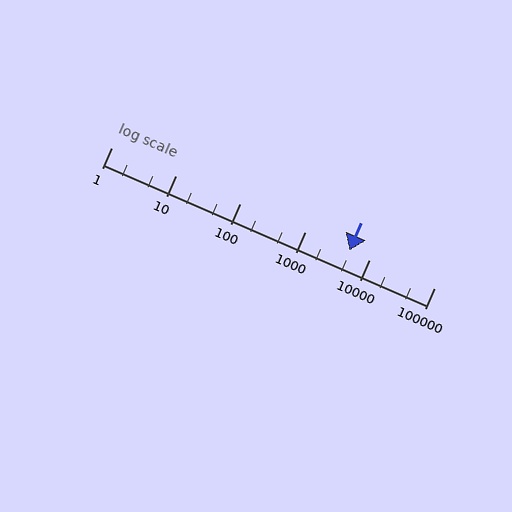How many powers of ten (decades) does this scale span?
The scale spans 5 decades, from 1 to 100000.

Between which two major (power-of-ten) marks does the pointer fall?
The pointer is between 1000 and 10000.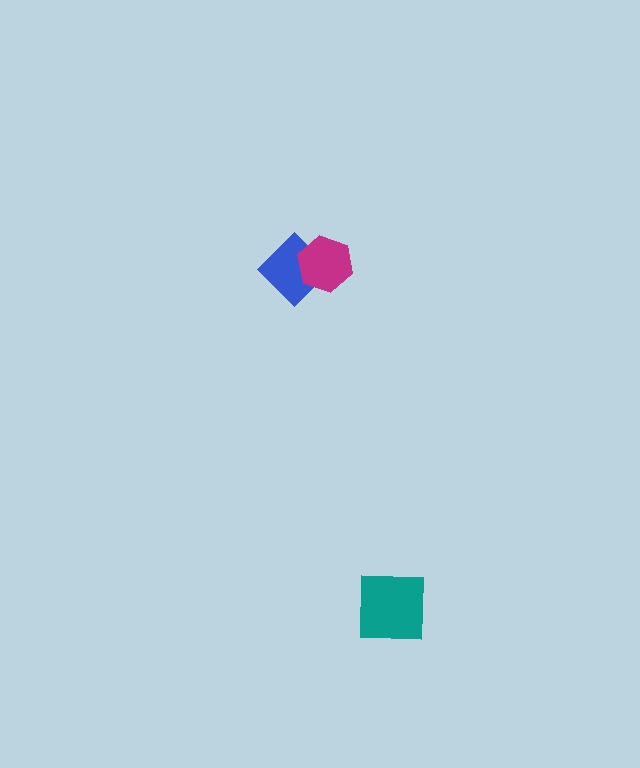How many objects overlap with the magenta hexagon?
1 object overlaps with the magenta hexagon.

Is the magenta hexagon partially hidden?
No, no other shape covers it.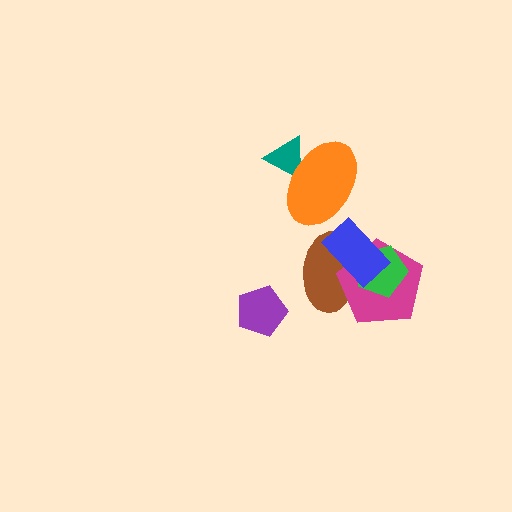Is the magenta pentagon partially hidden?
Yes, it is partially covered by another shape.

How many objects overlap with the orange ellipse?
1 object overlaps with the orange ellipse.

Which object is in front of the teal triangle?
The orange ellipse is in front of the teal triangle.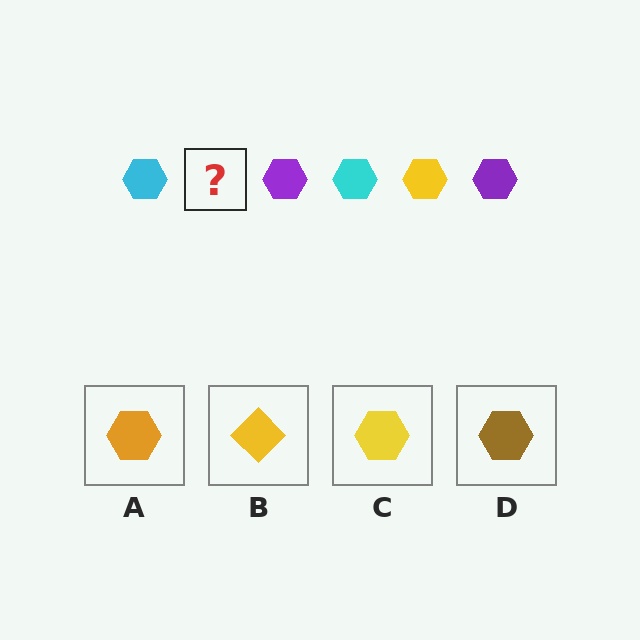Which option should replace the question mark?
Option C.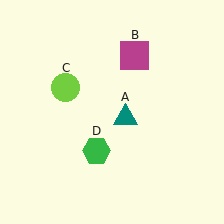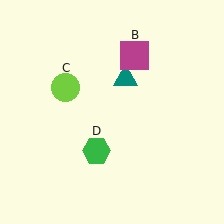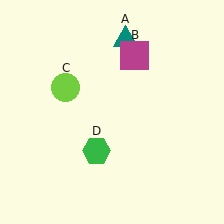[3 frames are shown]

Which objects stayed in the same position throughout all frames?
Magenta square (object B) and lime circle (object C) and green hexagon (object D) remained stationary.